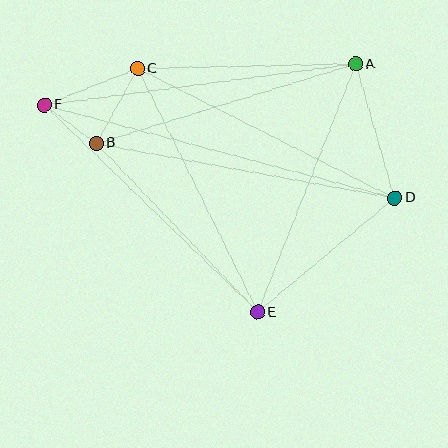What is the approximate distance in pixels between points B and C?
The distance between B and C is approximately 85 pixels.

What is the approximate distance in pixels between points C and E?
The distance between C and E is approximately 271 pixels.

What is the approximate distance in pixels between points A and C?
The distance between A and C is approximately 218 pixels.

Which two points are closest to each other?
Points B and F are closest to each other.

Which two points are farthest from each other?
Points D and F are farthest from each other.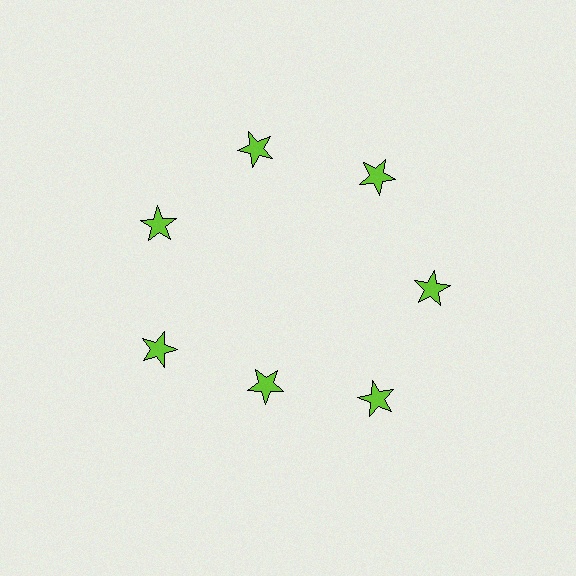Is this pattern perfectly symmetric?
No. The 7 lime stars are arranged in a ring, but one element near the 6 o'clock position is pulled inward toward the center, breaking the 7-fold rotational symmetry.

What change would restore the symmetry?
The symmetry would be restored by moving it outward, back onto the ring so that all 7 stars sit at equal angles and equal distance from the center.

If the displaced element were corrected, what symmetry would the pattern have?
It would have 7-fold rotational symmetry — the pattern would map onto itself every 51 degrees.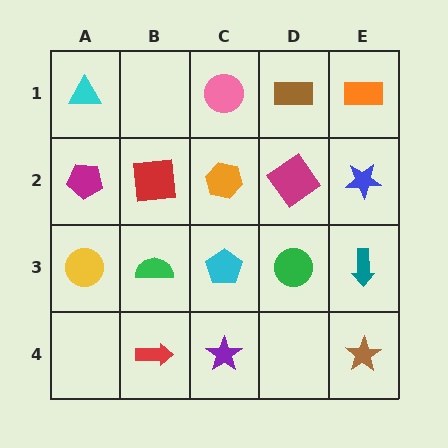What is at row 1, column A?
A cyan triangle.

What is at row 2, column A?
A magenta pentagon.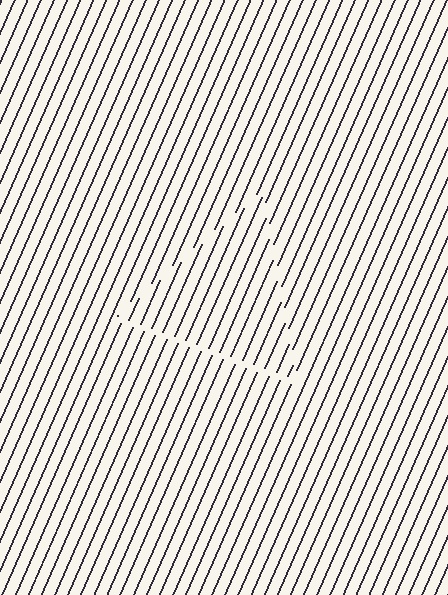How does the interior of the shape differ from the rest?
The interior of the shape contains the same grating, shifted by half a period — the contour is defined by the phase discontinuity where line-ends from the inner and outer gratings abut.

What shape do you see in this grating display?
An illusory triangle. The interior of the shape contains the same grating, shifted by half a period — the contour is defined by the phase discontinuity where line-ends from the inner and outer gratings abut.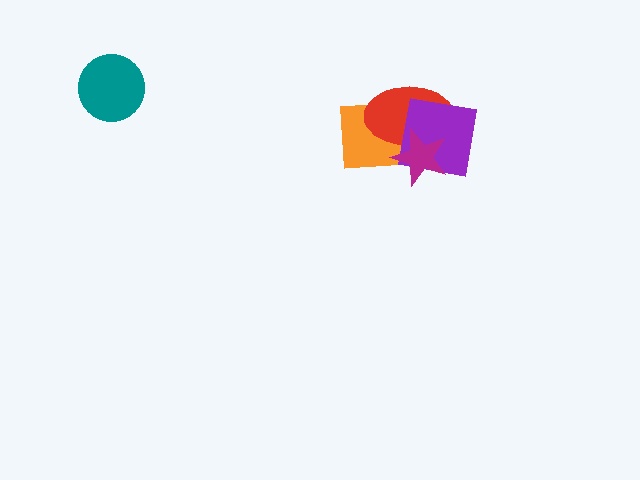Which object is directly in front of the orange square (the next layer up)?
The red ellipse is directly in front of the orange square.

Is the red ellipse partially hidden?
Yes, it is partially covered by another shape.